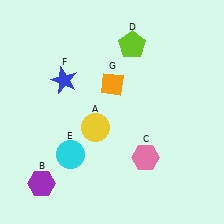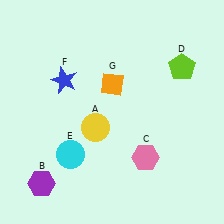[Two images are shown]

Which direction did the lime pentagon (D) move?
The lime pentagon (D) moved right.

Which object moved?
The lime pentagon (D) moved right.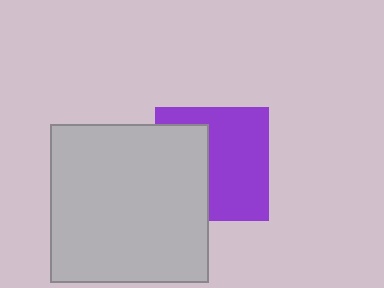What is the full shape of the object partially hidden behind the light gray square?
The partially hidden object is a purple square.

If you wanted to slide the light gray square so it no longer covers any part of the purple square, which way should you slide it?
Slide it left — that is the most direct way to separate the two shapes.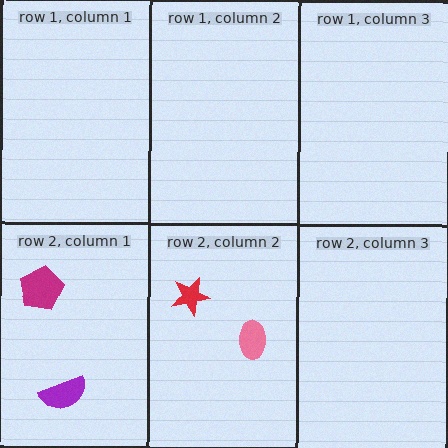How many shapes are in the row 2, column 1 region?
2.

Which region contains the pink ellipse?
The row 2, column 2 region.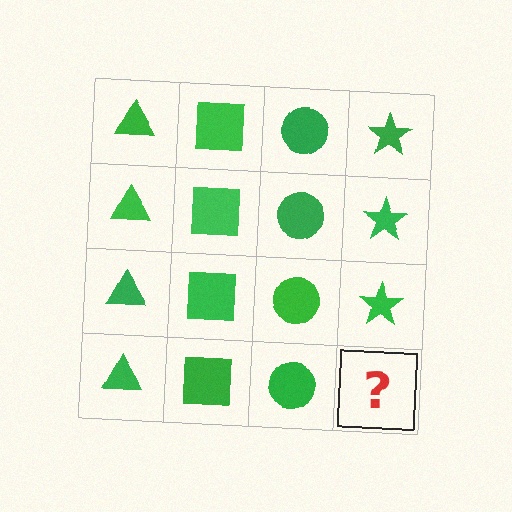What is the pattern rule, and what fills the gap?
The rule is that each column has a consistent shape. The gap should be filled with a green star.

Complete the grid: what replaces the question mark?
The question mark should be replaced with a green star.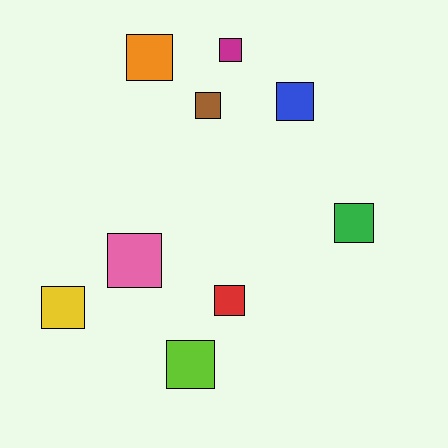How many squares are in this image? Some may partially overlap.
There are 9 squares.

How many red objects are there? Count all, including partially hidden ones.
There is 1 red object.